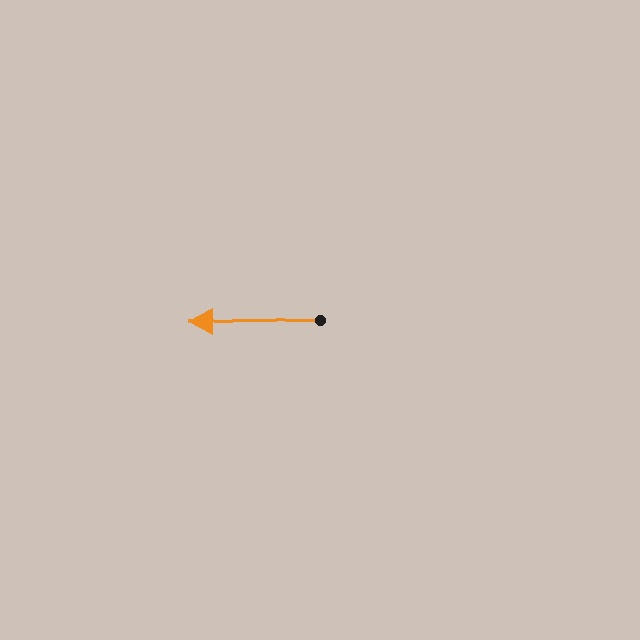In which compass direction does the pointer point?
West.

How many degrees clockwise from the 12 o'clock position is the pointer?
Approximately 268 degrees.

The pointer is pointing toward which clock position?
Roughly 9 o'clock.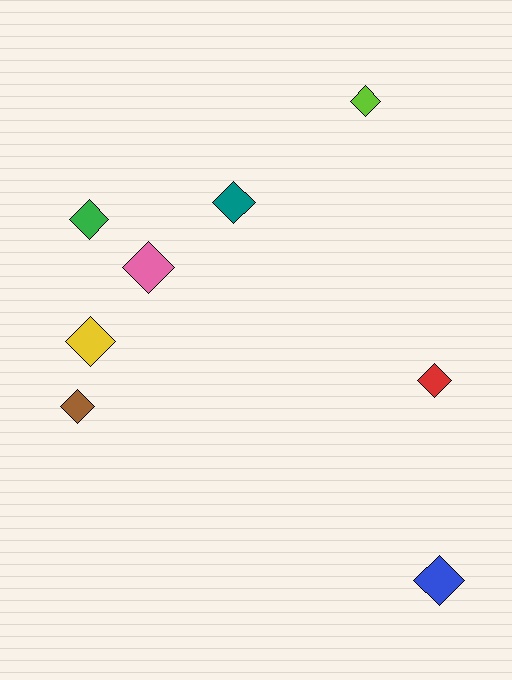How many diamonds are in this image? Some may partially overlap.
There are 8 diamonds.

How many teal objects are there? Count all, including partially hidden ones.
There is 1 teal object.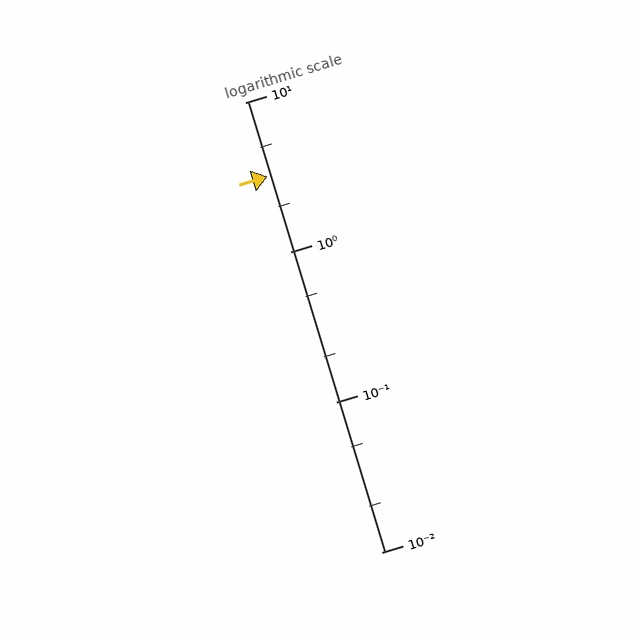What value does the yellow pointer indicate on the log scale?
The pointer indicates approximately 3.2.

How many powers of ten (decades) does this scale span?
The scale spans 3 decades, from 0.01 to 10.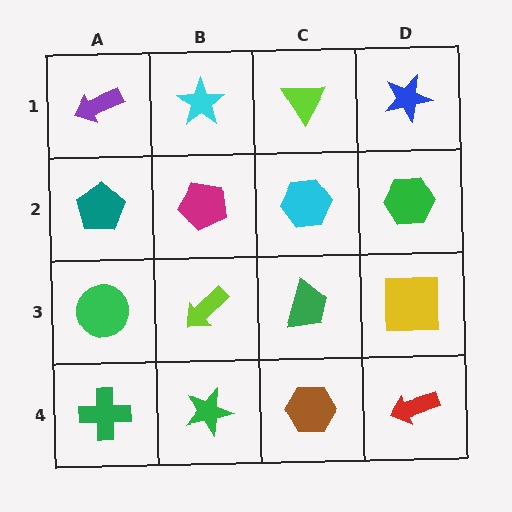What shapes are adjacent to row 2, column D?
A blue star (row 1, column D), a yellow square (row 3, column D), a cyan hexagon (row 2, column C).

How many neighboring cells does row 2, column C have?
4.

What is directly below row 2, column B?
A lime arrow.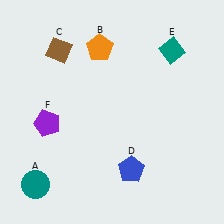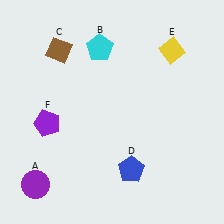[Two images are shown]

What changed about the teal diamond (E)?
In Image 1, E is teal. In Image 2, it changed to yellow.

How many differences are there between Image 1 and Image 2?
There are 3 differences between the two images.